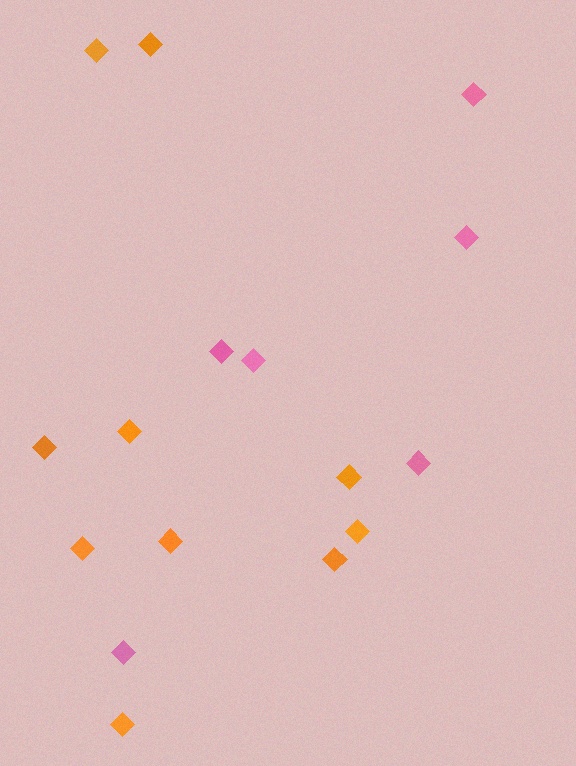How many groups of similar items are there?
There are 2 groups: one group of orange diamonds (10) and one group of pink diamonds (6).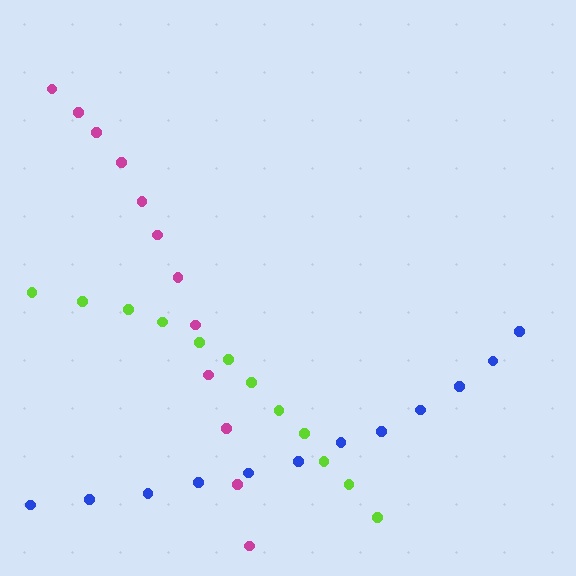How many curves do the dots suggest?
There are 3 distinct paths.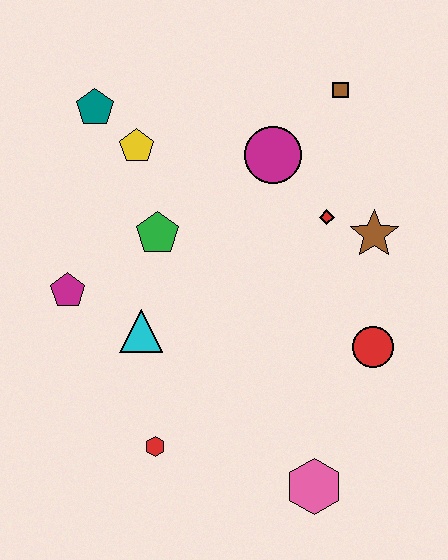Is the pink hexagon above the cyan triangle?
No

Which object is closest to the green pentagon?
The yellow pentagon is closest to the green pentagon.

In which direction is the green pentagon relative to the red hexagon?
The green pentagon is above the red hexagon.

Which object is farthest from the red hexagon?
The brown square is farthest from the red hexagon.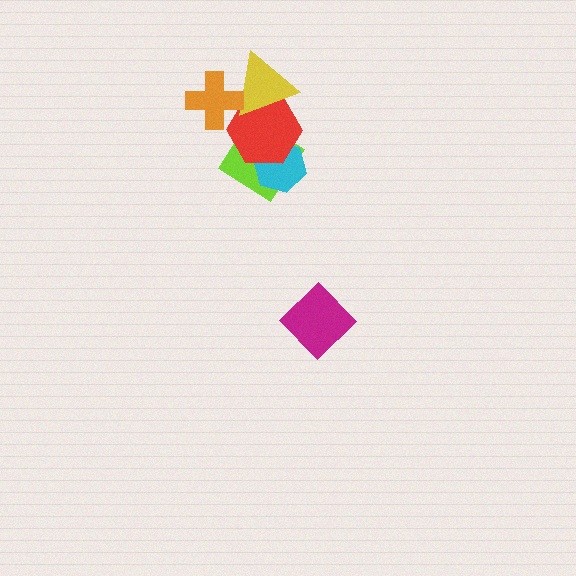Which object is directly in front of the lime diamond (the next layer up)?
The cyan hexagon is directly in front of the lime diamond.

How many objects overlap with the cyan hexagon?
2 objects overlap with the cyan hexagon.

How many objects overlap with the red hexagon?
4 objects overlap with the red hexagon.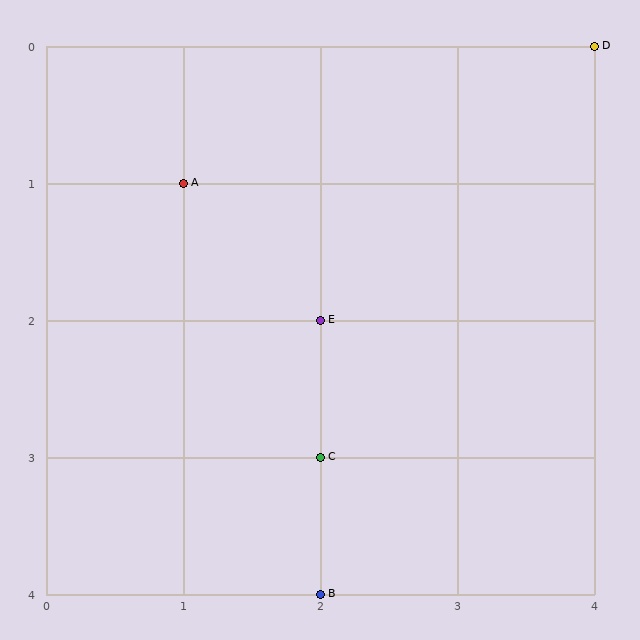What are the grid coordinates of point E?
Point E is at grid coordinates (2, 2).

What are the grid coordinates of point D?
Point D is at grid coordinates (4, 0).